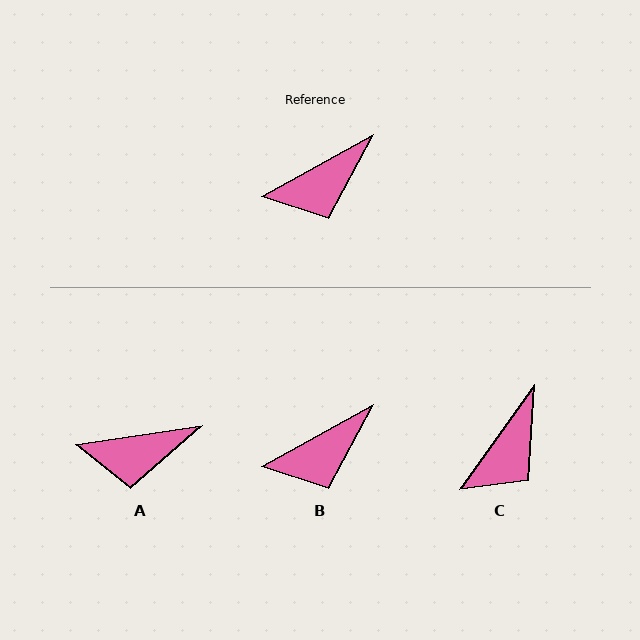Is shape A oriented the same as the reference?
No, it is off by about 20 degrees.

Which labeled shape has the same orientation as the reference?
B.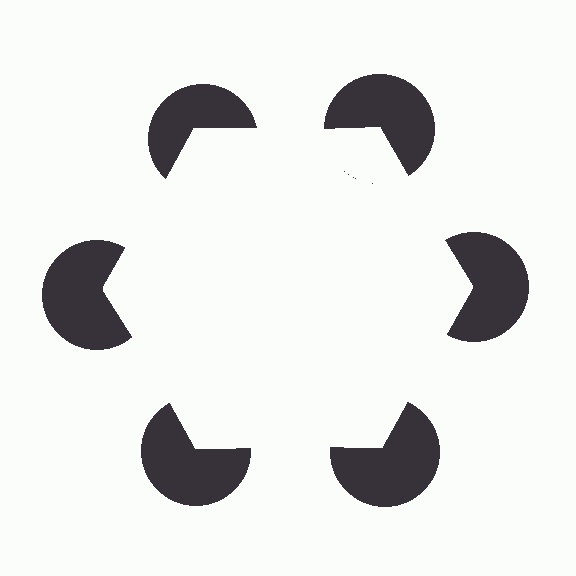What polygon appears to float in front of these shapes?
An illusory hexagon — its edges are inferred from the aligned wedge cuts in the pac-man discs, not physically drawn.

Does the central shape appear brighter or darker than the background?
It typically appears slightly brighter than the background, even though no actual brightness change is drawn.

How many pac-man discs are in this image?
There are 6 — one at each vertex of the illusory hexagon.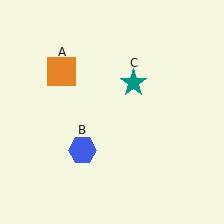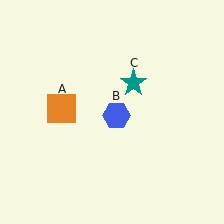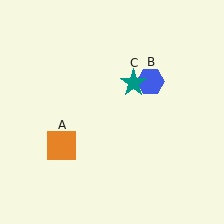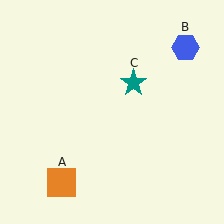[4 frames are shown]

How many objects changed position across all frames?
2 objects changed position: orange square (object A), blue hexagon (object B).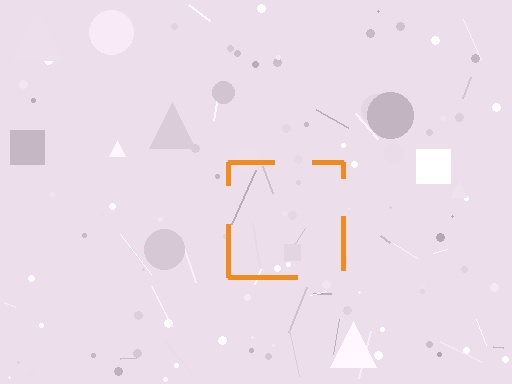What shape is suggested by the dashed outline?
The dashed outline suggests a square.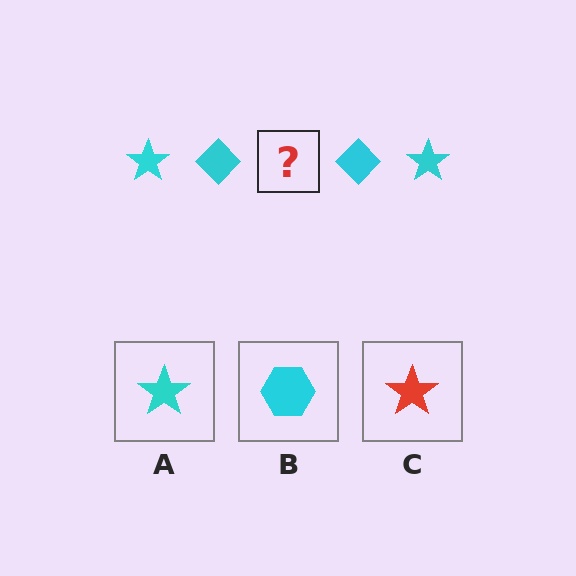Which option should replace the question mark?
Option A.